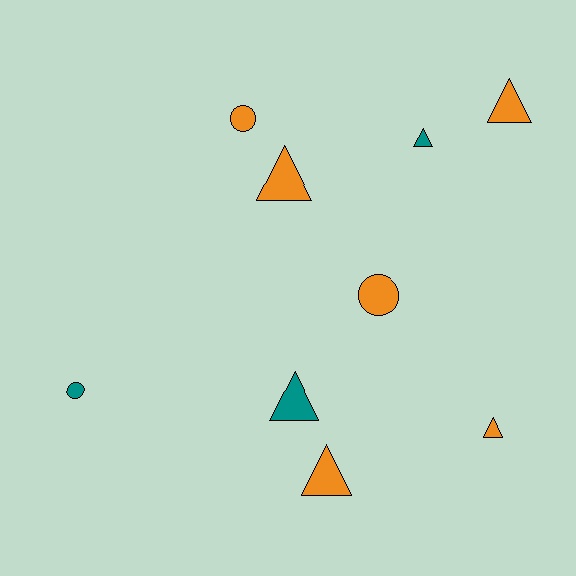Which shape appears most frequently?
Triangle, with 6 objects.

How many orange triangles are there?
There are 4 orange triangles.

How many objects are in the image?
There are 9 objects.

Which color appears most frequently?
Orange, with 6 objects.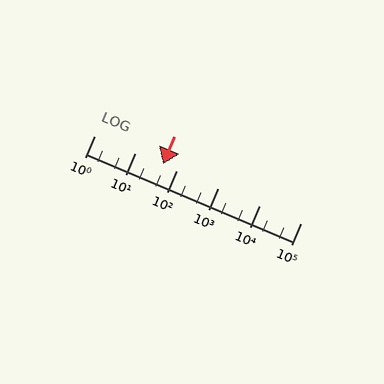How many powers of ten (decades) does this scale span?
The scale spans 5 decades, from 1 to 100000.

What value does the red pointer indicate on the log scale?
The pointer indicates approximately 46.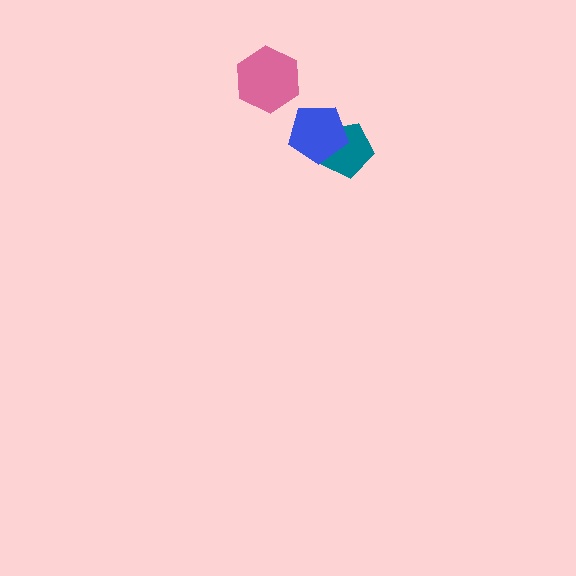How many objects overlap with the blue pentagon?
1 object overlaps with the blue pentagon.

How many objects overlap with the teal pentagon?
1 object overlaps with the teal pentagon.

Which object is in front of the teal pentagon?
The blue pentagon is in front of the teal pentagon.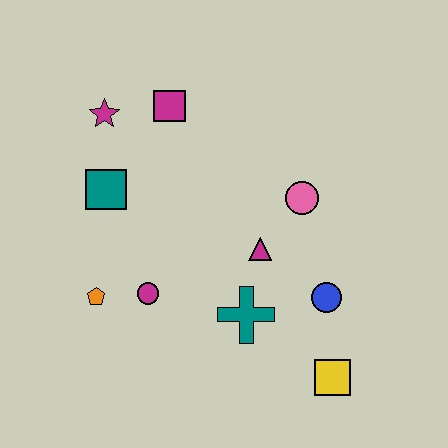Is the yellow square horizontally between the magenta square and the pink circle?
No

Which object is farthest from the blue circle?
The magenta star is farthest from the blue circle.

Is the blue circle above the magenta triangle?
No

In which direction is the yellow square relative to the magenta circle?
The yellow square is to the right of the magenta circle.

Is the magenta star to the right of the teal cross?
No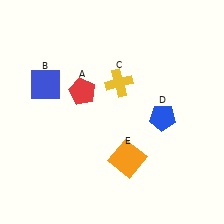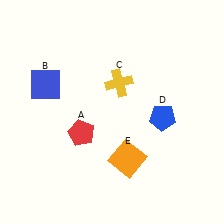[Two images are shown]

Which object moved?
The red pentagon (A) moved down.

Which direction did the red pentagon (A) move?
The red pentagon (A) moved down.